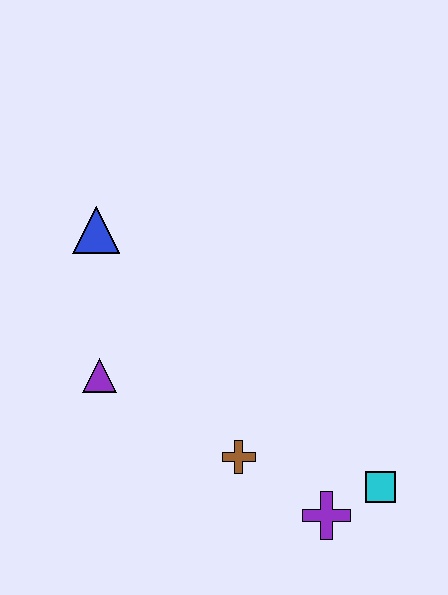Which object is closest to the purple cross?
The cyan square is closest to the purple cross.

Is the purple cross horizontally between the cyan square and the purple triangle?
Yes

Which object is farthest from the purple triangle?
The cyan square is farthest from the purple triangle.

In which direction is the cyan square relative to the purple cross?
The cyan square is to the right of the purple cross.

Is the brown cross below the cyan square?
No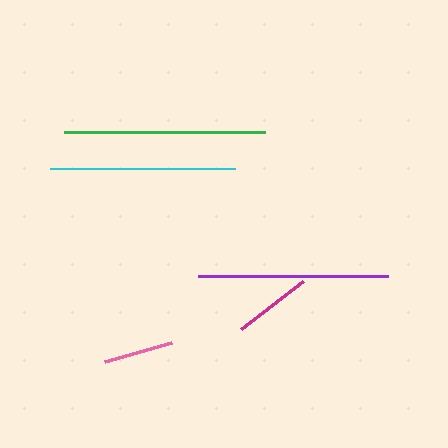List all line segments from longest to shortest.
From longest to shortest: green, purple, cyan, magenta, pink.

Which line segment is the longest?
The green line is the longest at approximately 201 pixels.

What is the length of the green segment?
The green segment is approximately 201 pixels long.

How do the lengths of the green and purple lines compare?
The green and purple lines are approximately the same length.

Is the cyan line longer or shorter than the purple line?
The purple line is longer than the cyan line.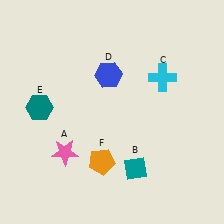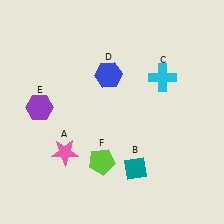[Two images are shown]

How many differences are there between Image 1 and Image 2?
There are 2 differences between the two images.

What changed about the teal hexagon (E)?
In Image 1, E is teal. In Image 2, it changed to purple.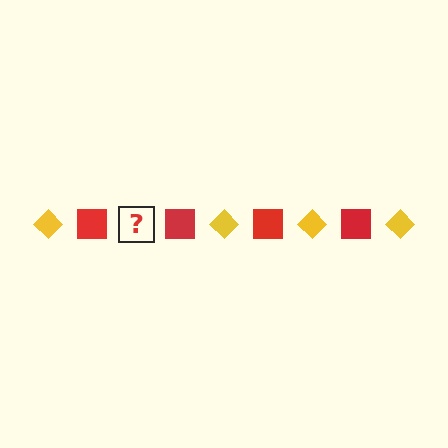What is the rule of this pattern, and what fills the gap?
The rule is that the pattern alternates between yellow diamond and red square. The gap should be filled with a yellow diamond.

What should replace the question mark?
The question mark should be replaced with a yellow diamond.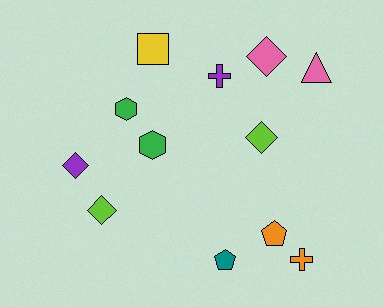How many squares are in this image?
There is 1 square.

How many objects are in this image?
There are 12 objects.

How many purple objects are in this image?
There are 2 purple objects.